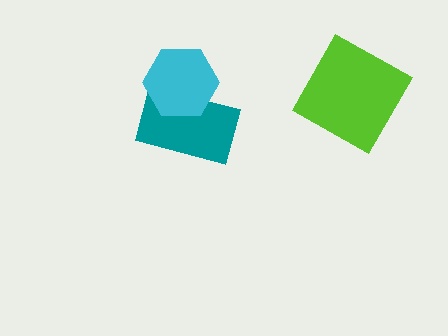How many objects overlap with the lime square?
0 objects overlap with the lime square.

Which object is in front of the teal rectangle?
The cyan hexagon is in front of the teal rectangle.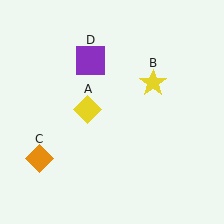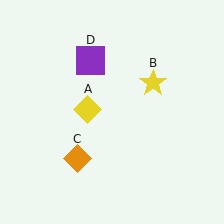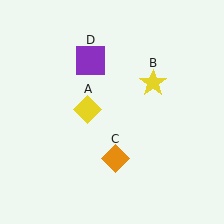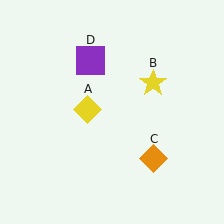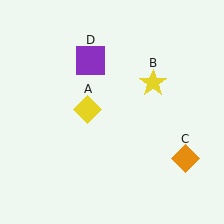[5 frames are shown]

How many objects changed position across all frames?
1 object changed position: orange diamond (object C).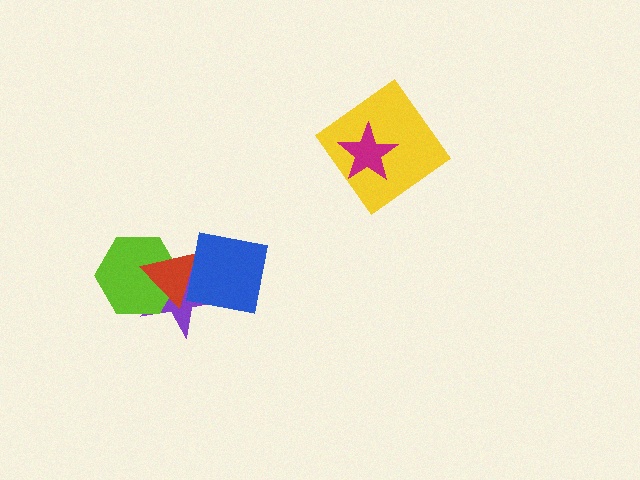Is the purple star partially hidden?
Yes, it is partially covered by another shape.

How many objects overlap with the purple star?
3 objects overlap with the purple star.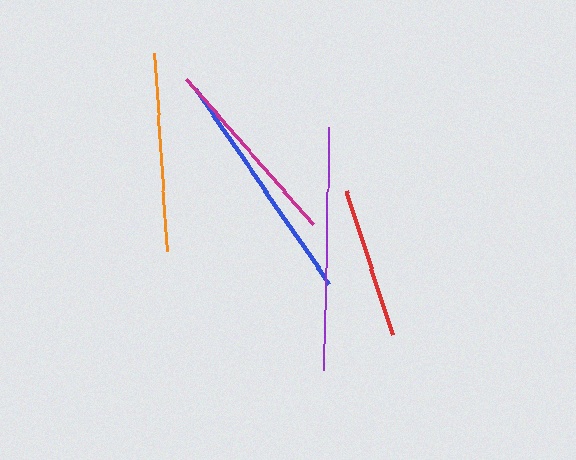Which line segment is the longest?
The purple line is the longest at approximately 244 pixels.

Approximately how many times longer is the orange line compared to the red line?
The orange line is approximately 1.3 times the length of the red line.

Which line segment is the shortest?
The red line is the shortest at approximately 152 pixels.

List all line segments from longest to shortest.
From longest to shortest: purple, blue, orange, magenta, red.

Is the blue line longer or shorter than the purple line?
The purple line is longer than the blue line.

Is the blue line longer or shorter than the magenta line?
The blue line is longer than the magenta line.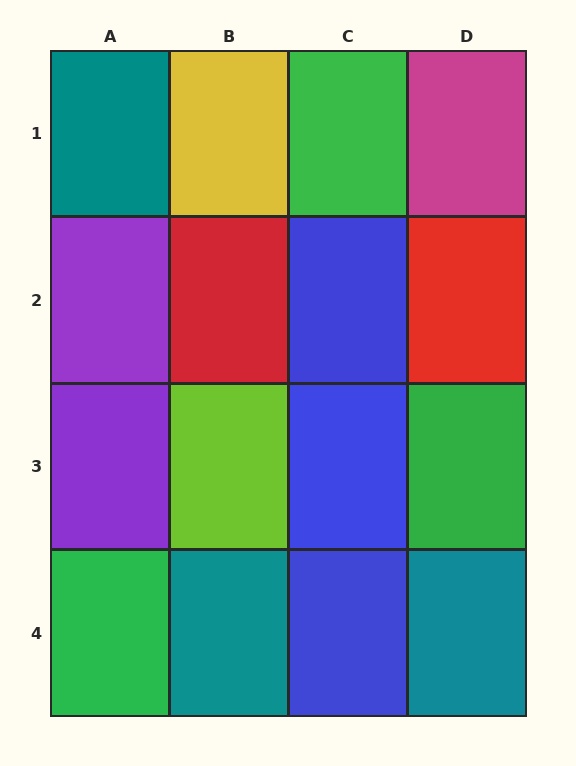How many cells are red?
2 cells are red.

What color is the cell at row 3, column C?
Blue.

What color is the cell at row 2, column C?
Blue.